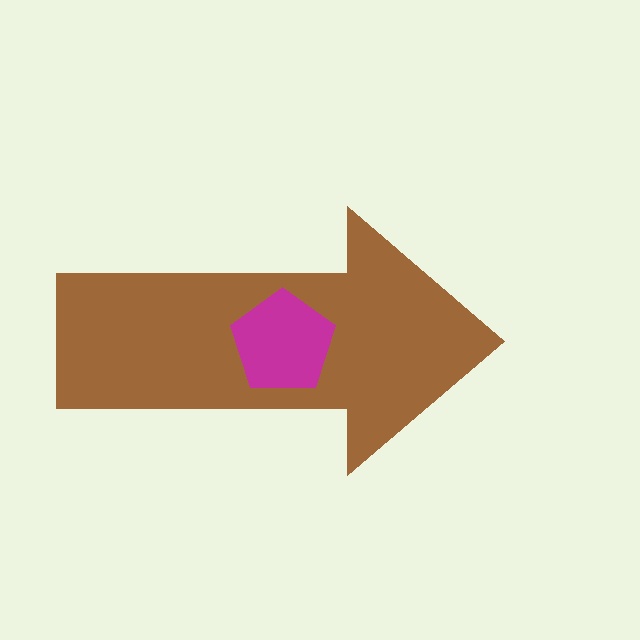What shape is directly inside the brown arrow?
The magenta pentagon.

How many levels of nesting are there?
2.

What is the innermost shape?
The magenta pentagon.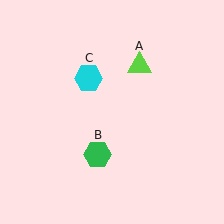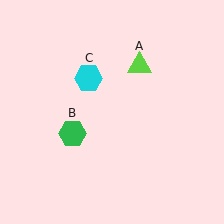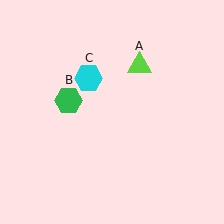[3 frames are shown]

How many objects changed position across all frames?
1 object changed position: green hexagon (object B).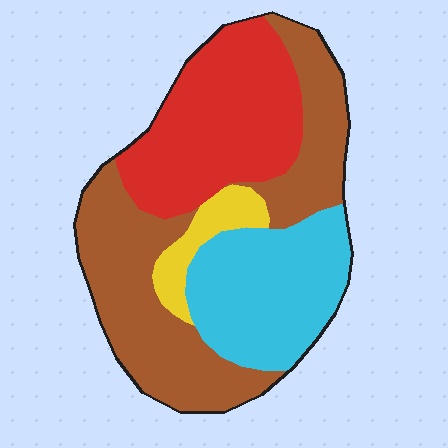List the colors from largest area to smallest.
From largest to smallest: brown, red, cyan, yellow.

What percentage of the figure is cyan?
Cyan takes up about one quarter (1/4) of the figure.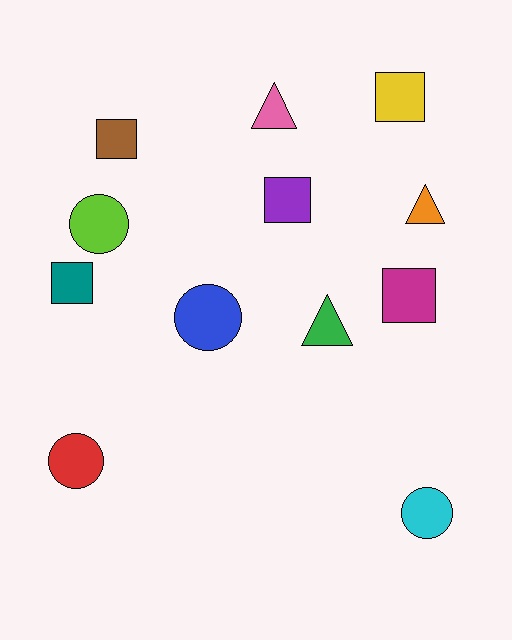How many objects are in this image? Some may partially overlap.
There are 12 objects.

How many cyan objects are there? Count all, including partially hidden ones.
There is 1 cyan object.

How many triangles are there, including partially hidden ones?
There are 3 triangles.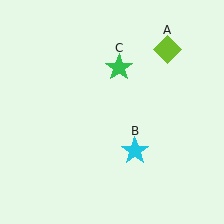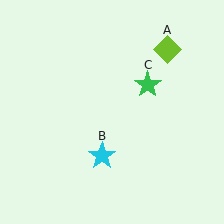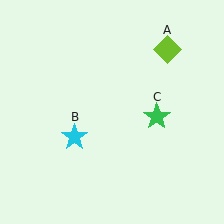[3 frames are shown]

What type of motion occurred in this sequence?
The cyan star (object B), green star (object C) rotated clockwise around the center of the scene.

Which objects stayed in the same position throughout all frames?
Lime diamond (object A) remained stationary.